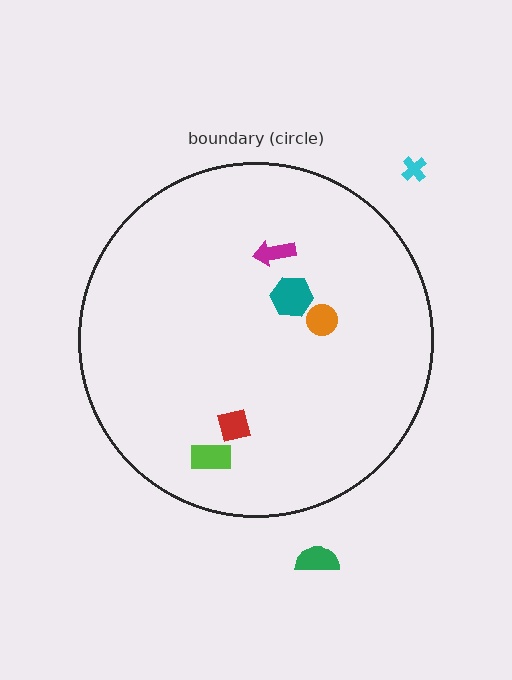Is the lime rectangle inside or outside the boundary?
Inside.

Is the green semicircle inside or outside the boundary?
Outside.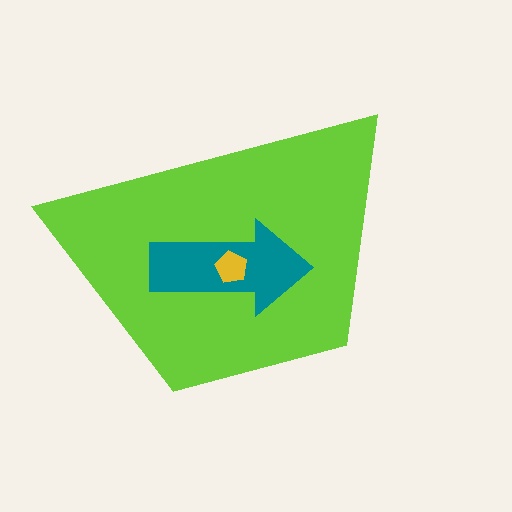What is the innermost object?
The yellow pentagon.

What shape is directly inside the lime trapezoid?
The teal arrow.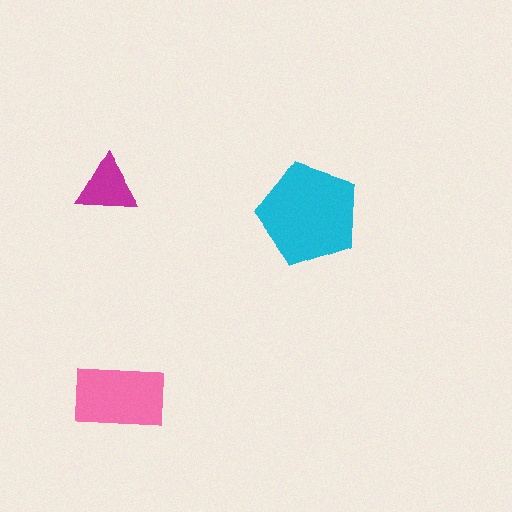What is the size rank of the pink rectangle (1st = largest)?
2nd.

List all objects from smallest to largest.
The magenta triangle, the pink rectangle, the cyan pentagon.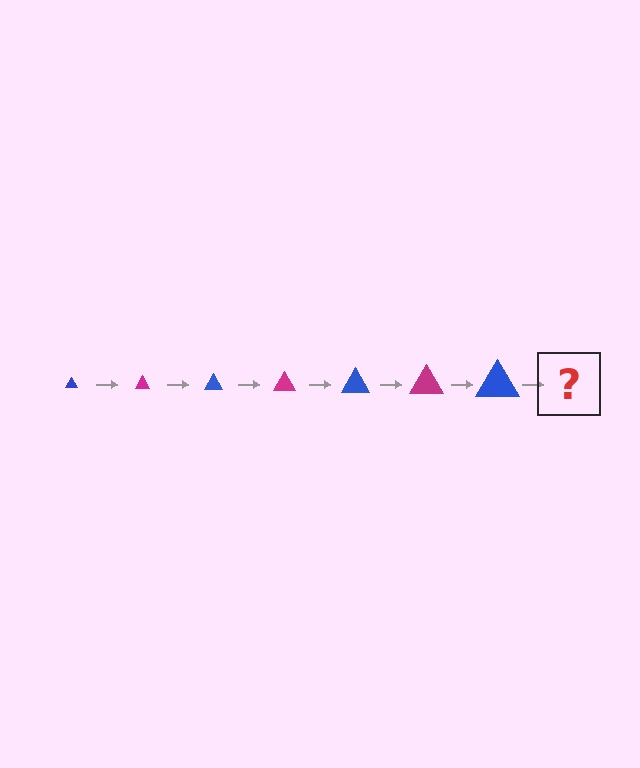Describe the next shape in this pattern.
It should be a magenta triangle, larger than the previous one.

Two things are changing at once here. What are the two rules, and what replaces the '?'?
The two rules are that the triangle grows larger each step and the color cycles through blue and magenta. The '?' should be a magenta triangle, larger than the previous one.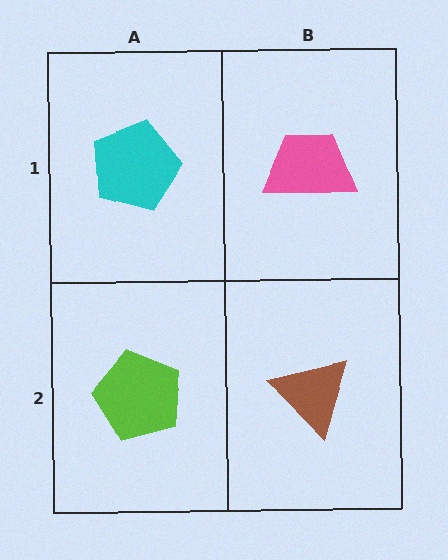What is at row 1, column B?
A pink trapezoid.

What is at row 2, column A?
A lime pentagon.